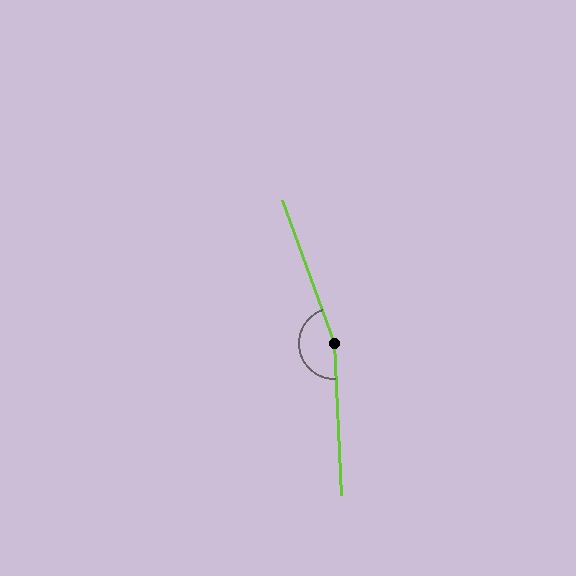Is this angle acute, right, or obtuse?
It is obtuse.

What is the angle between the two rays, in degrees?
Approximately 163 degrees.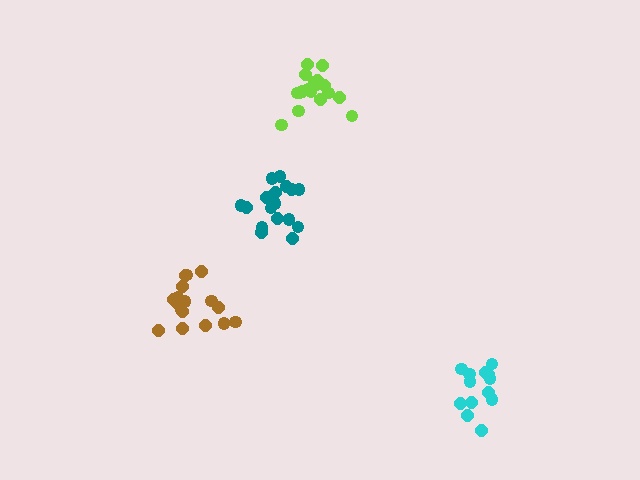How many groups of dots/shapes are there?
There are 4 groups.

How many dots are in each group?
Group 1: 18 dots, Group 2: 17 dots, Group 3: 17 dots, Group 4: 13 dots (65 total).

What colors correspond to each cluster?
The clusters are colored: lime, brown, teal, cyan.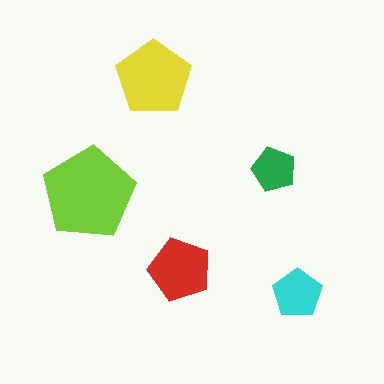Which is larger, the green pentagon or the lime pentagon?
The lime one.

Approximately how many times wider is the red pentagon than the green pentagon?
About 1.5 times wider.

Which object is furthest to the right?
The cyan pentagon is rightmost.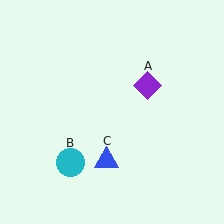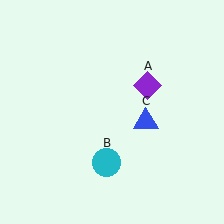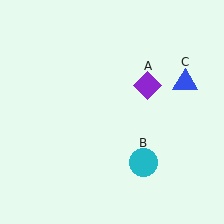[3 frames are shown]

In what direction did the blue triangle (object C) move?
The blue triangle (object C) moved up and to the right.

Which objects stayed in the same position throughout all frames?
Purple diamond (object A) remained stationary.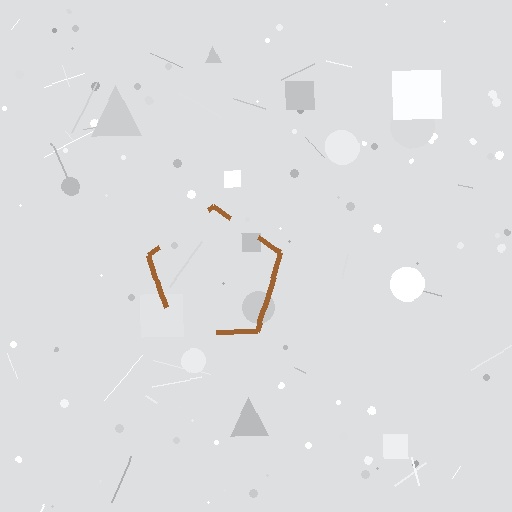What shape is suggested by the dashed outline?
The dashed outline suggests a pentagon.